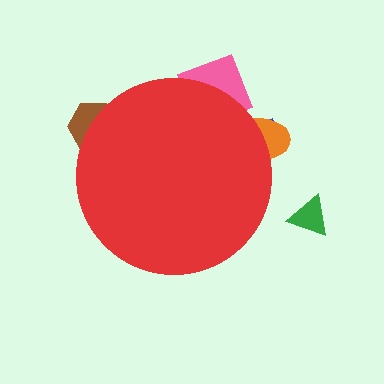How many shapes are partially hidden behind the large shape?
4 shapes are partially hidden.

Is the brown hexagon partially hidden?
Yes, the brown hexagon is partially hidden behind the red circle.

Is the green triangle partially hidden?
No, the green triangle is fully visible.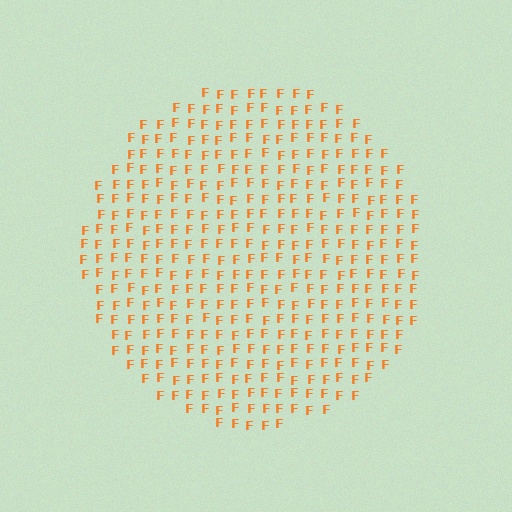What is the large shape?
The large shape is a circle.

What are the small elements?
The small elements are letter F's.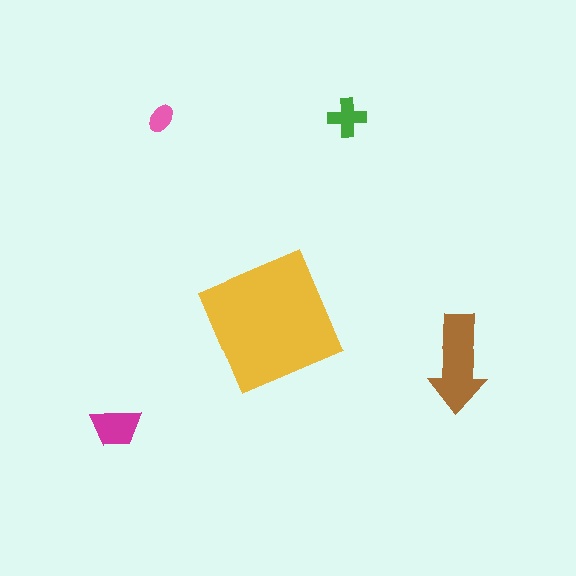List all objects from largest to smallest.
The yellow square, the brown arrow, the magenta trapezoid, the green cross, the pink ellipse.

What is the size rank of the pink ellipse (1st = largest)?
5th.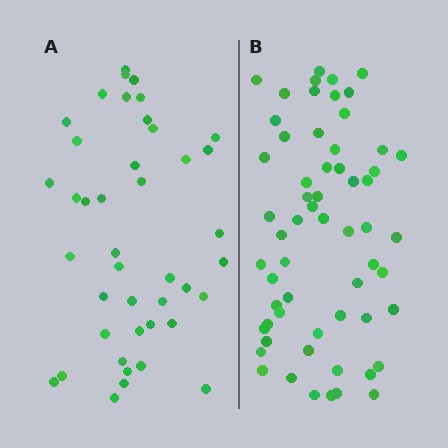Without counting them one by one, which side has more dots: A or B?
Region B (the right region) has more dots.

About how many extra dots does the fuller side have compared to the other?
Region B has approximately 20 more dots than region A.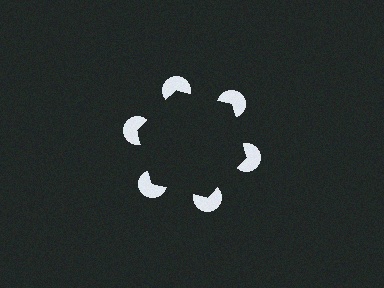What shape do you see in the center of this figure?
An illusory hexagon — its edges are inferred from the aligned wedge cuts in the pac-man discs, not physically drawn.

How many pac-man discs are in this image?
There are 6 — one at each vertex of the illusory hexagon.